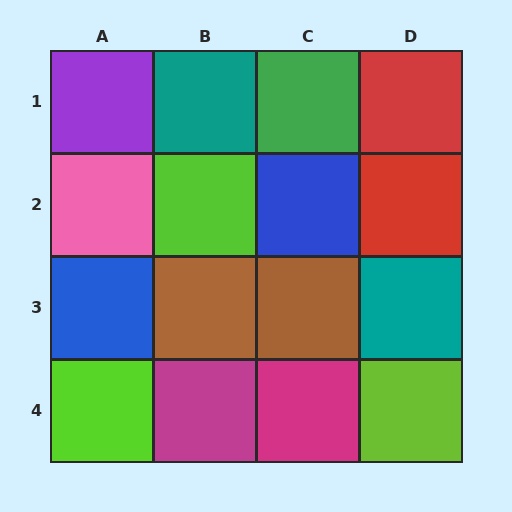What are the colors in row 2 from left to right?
Pink, lime, blue, red.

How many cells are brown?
2 cells are brown.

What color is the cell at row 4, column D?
Lime.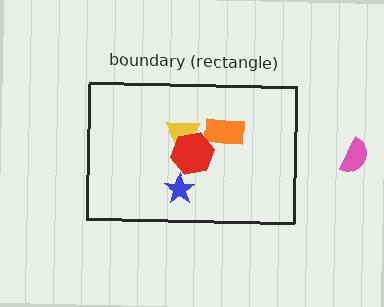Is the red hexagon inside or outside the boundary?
Inside.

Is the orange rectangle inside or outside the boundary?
Inside.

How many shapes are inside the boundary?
4 inside, 1 outside.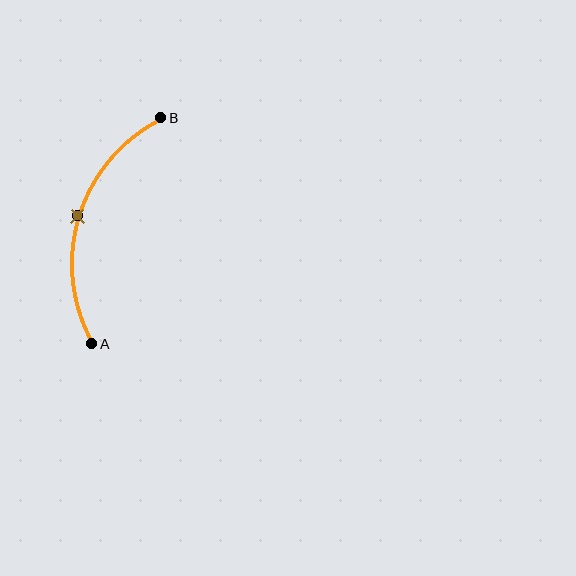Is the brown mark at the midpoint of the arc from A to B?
Yes. The brown mark lies on the arc at equal arc-length from both A and B — it is the arc midpoint.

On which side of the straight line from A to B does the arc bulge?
The arc bulges to the left of the straight line connecting A and B.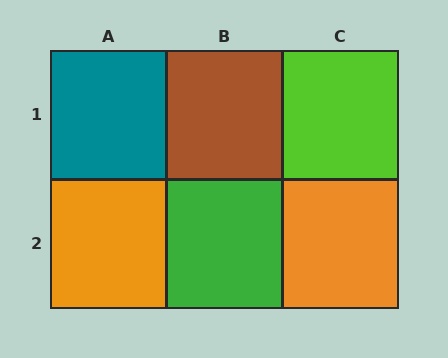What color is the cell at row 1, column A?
Teal.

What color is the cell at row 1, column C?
Lime.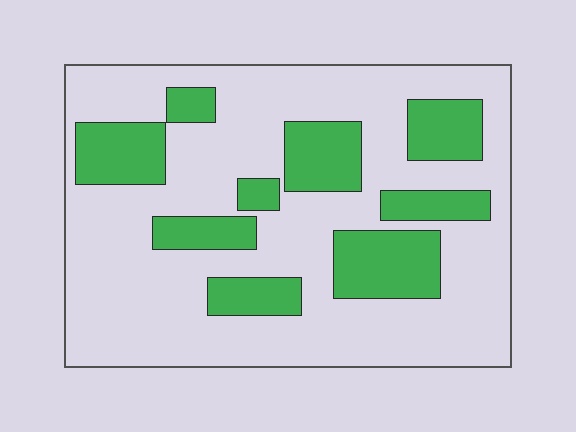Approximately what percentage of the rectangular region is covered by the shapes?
Approximately 25%.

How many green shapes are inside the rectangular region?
9.